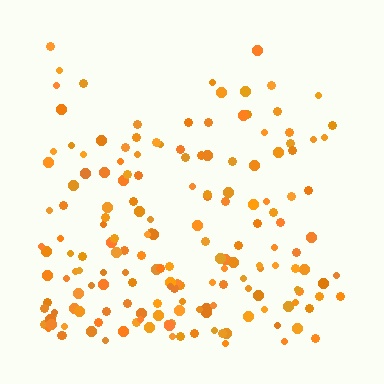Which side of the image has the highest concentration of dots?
The bottom.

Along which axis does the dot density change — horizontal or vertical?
Vertical.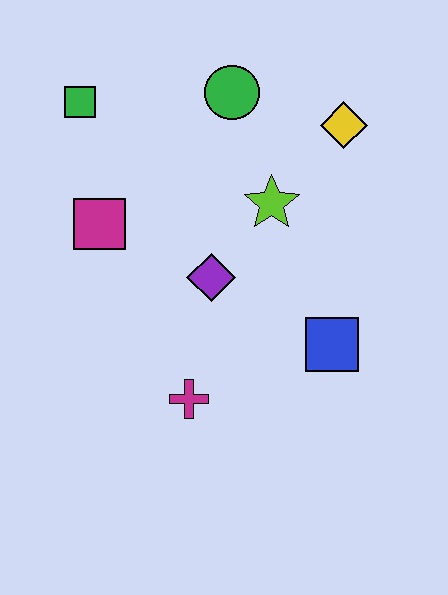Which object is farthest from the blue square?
The green square is farthest from the blue square.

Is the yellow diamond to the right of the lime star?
Yes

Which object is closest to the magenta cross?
The purple diamond is closest to the magenta cross.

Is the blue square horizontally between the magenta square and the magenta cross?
No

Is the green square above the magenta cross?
Yes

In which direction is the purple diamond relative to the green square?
The purple diamond is below the green square.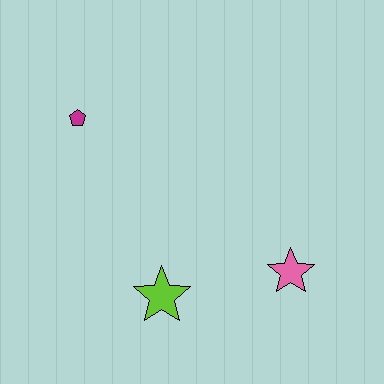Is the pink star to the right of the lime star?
Yes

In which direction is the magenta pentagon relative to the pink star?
The magenta pentagon is to the left of the pink star.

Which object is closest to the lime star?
The pink star is closest to the lime star.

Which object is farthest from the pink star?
The magenta pentagon is farthest from the pink star.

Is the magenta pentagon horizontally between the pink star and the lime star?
No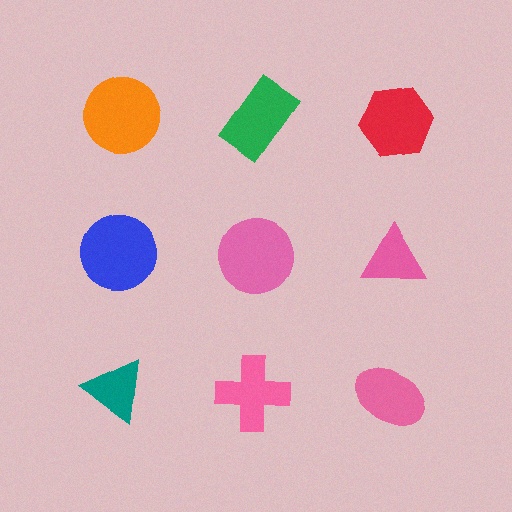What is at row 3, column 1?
A teal triangle.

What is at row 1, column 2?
A green rectangle.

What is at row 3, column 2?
A pink cross.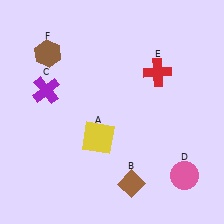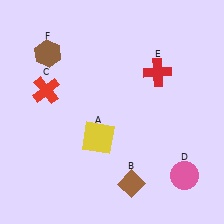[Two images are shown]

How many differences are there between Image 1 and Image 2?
There is 1 difference between the two images.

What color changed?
The cross (C) changed from purple in Image 1 to red in Image 2.